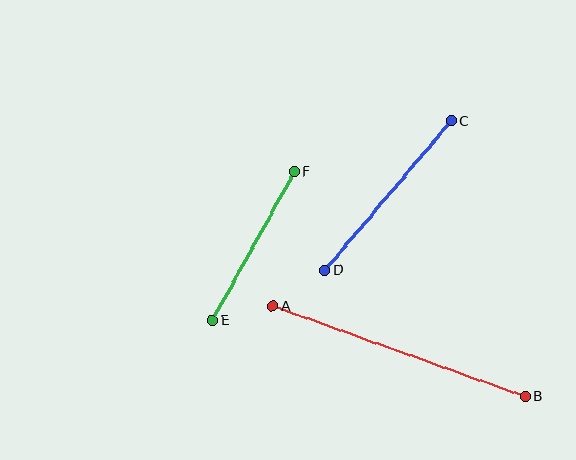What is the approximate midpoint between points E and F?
The midpoint is at approximately (253, 246) pixels.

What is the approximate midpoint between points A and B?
The midpoint is at approximately (399, 351) pixels.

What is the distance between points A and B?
The distance is approximately 268 pixels.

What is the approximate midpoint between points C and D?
The midpoint is at approximately (388, 196) pixels.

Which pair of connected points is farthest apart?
Points A and B are farthest apart.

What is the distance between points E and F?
The distance is approximately 170 pixels.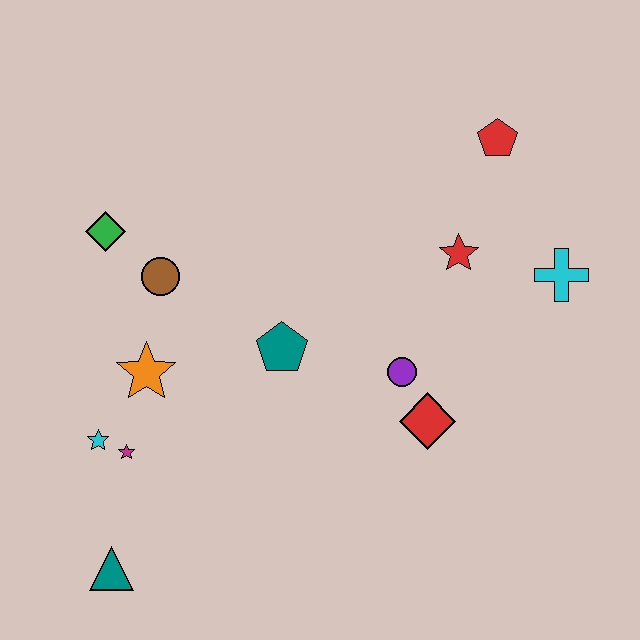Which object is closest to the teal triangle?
The magenta star is closest to the teal triangle.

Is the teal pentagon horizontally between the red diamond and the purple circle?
No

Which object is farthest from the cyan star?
The red pentagon is farthest from the cyan star.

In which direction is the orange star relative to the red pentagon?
The orange star is to the left of the red pentagon.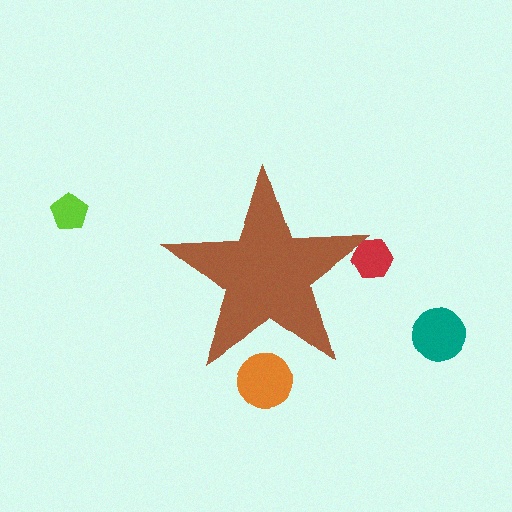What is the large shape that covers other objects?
A brown star.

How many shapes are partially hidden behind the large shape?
2 shapes are partially hidden.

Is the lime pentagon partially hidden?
No, the lime pentagon is fully visible.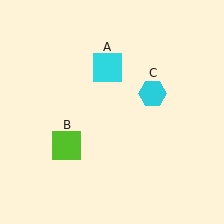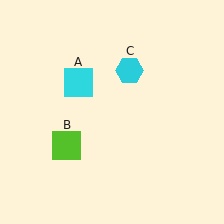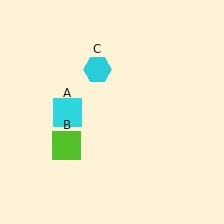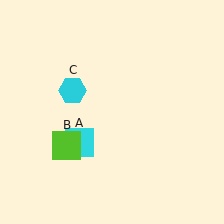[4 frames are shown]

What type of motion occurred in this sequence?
The cyan square (object A), cyan hexagon (object C) rotated counterclockwise around the center of the scene.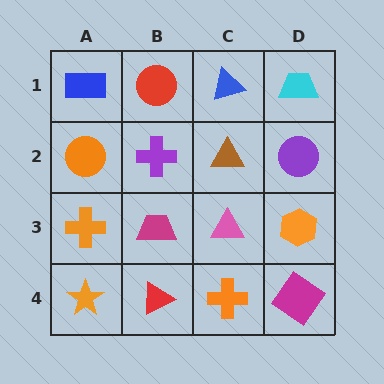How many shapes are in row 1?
4 shapes.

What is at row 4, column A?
An orange star.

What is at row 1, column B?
A red circle.